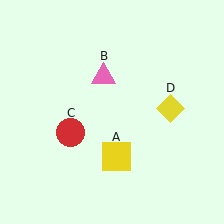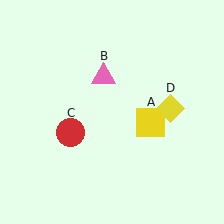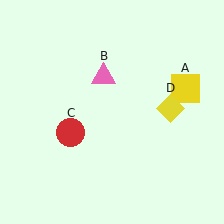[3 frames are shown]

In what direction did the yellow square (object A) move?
The yellow square (object A) moved up and to the right.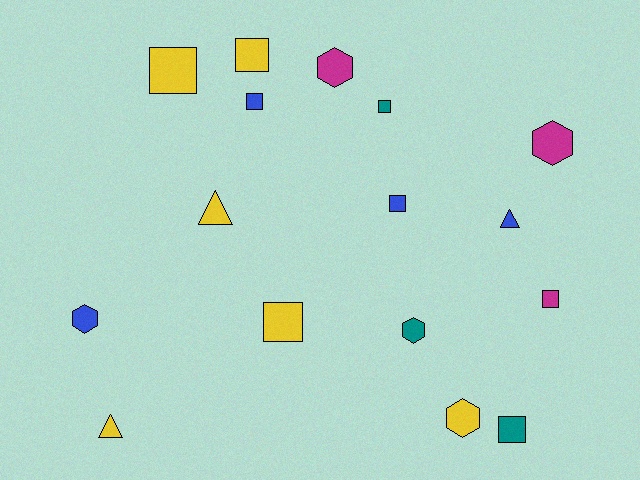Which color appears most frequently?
Yellow, with 6 objects.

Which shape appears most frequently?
Square, with 8 objects.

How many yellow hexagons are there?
There is 1 yellow hexagon.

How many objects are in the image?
There are 16 objects.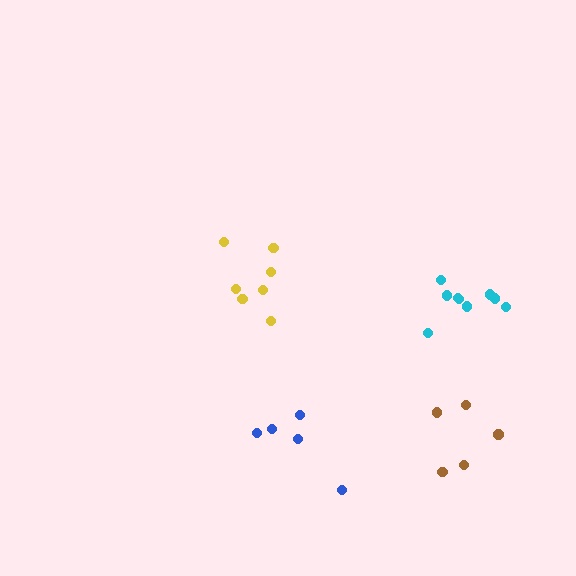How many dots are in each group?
Group 1: 7 dots, Group 2: 5 dots, Group 3: 5 dots, Group 4: 9 dots (26 total).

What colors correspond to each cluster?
The clusters are colored: yellow, brown, blue, cyan.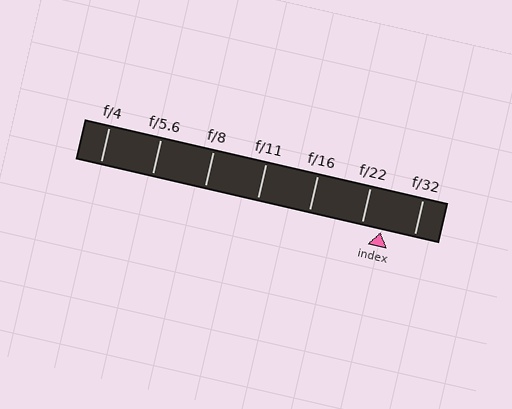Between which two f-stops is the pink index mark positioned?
The index mark is between f/22 and f/32.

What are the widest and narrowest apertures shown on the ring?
The widest aperture shown is f/4 and the narrowest is f/32.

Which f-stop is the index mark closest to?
The index mark is closest to f/22.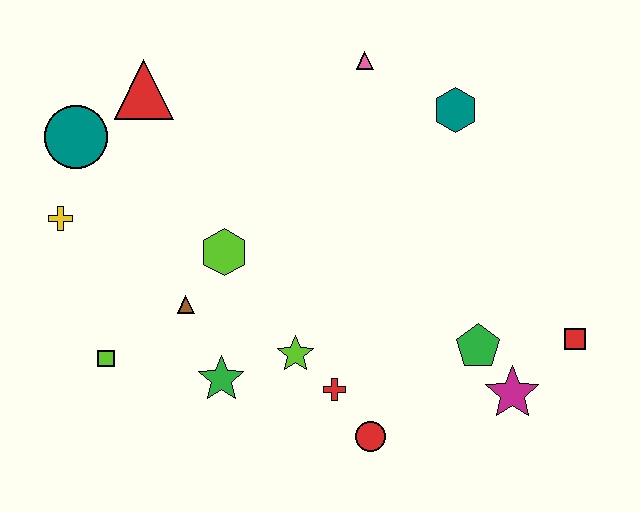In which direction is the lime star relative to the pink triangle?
The lime star is below the pink triangle.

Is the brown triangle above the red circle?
Yes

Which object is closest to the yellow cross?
The teal circle is closest to the yellow cross.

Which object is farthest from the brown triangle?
The red square is farthest from the brown triangle.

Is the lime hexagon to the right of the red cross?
No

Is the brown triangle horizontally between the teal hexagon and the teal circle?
Yes